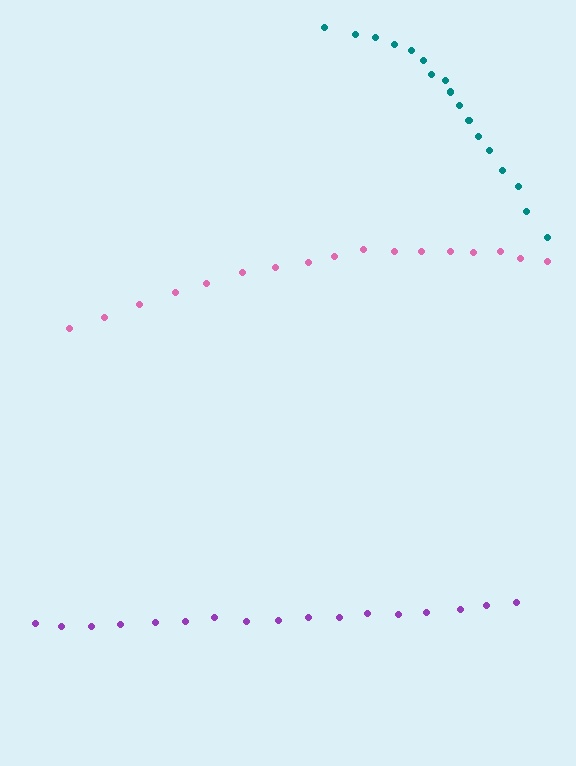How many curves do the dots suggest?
There are 3 distinct paths.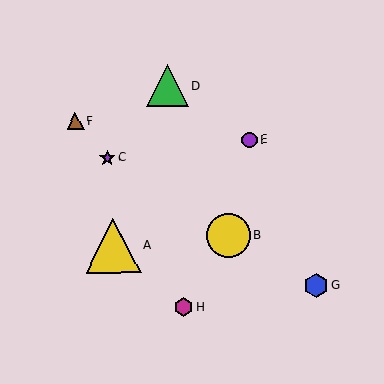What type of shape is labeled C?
Shape C is a purple star.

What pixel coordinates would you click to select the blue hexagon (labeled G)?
Click at (316, 285) to select the blue hexagon G.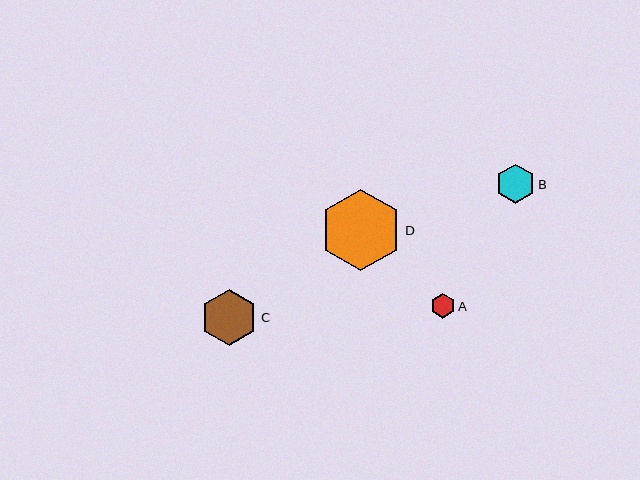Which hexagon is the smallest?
Hexagon A is the smallest with a size of approximately 25 pixels.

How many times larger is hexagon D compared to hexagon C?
Hexagon D is approximately 1.4 times the size of hexagon C.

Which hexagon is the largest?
Hexagon D is the largest with a size of approximately 81 pixels.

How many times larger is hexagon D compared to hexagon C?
Hexagon D is approximately 1.4 times the size of hexagon C.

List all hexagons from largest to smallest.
From largest to smallest: D, C, B, A.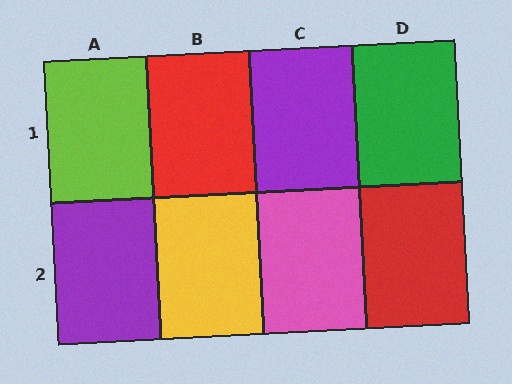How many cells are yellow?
1 cell is yellow.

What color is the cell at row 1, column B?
Red.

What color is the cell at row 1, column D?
Green.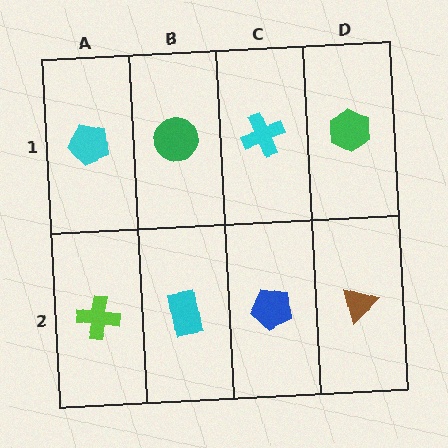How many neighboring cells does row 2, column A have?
2.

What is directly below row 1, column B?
A cyan rectangle.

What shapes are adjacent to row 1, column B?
A cyan rectangle (row 2, column B), a cyan pentagon (row 1, column A), a cyan cross (row 1, column C).